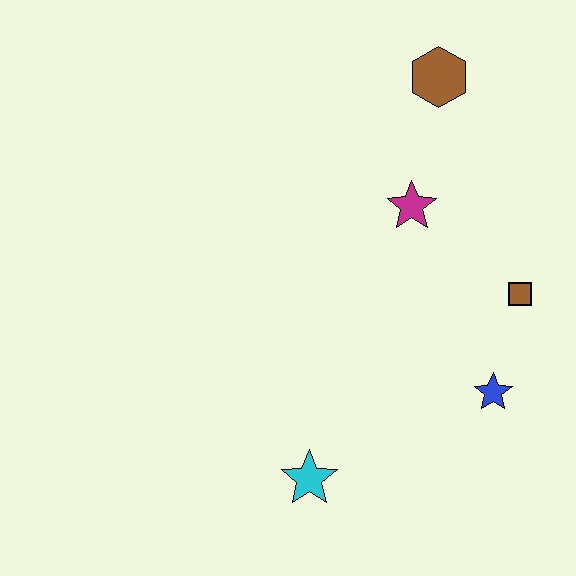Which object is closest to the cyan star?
The blue star is closest to the cyan star.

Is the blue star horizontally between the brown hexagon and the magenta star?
No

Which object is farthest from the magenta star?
The cyan star is farthest from the magenta star.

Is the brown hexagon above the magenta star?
Yes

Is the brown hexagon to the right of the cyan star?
Yes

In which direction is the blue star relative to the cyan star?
The blue star is to the right of the cyan star.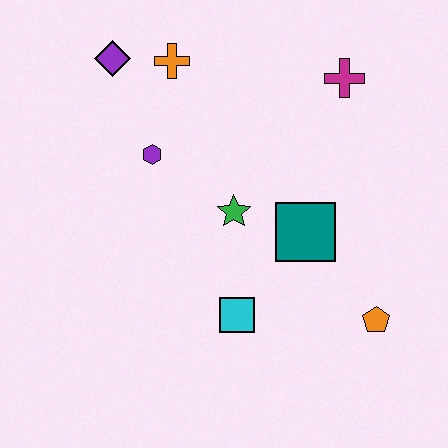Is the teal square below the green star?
Yes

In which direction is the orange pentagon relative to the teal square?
The orange pentagon is below the teal square.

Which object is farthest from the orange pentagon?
The purple diamond is farthest from the orange pentagon.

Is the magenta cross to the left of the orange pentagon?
Yes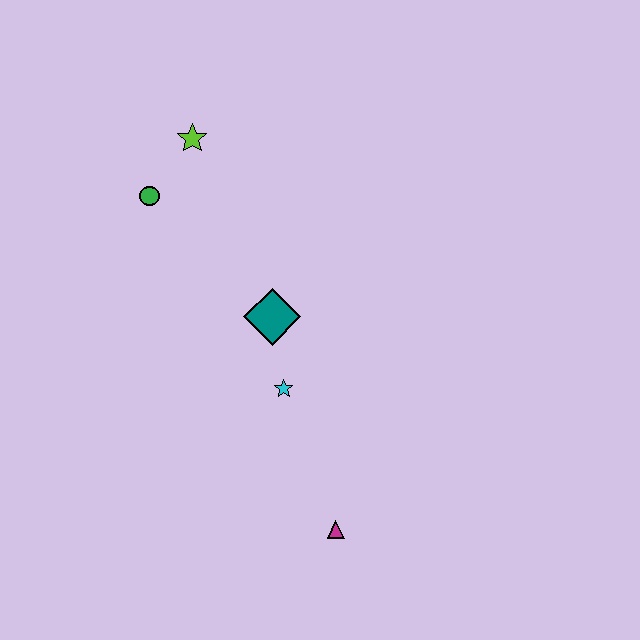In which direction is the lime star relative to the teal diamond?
The lime star is above the teal diamond.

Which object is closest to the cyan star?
The teal diamond is closest to the cyan star.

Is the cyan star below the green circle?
Yes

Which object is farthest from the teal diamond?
The magenta triangle is farthest from the teal diamond.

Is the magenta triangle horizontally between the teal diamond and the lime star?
No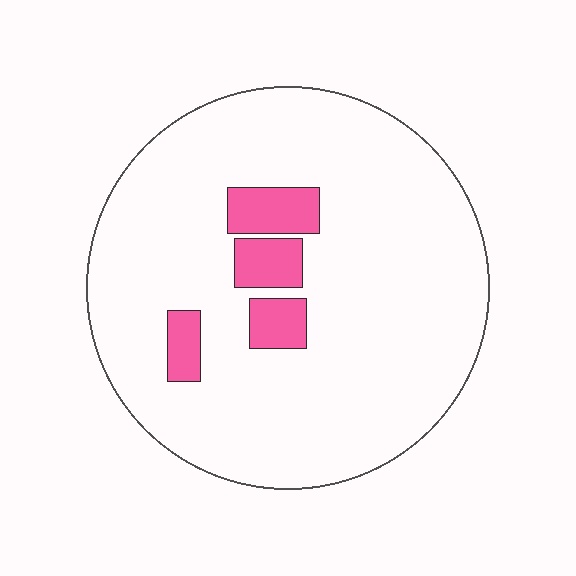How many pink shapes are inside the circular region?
4.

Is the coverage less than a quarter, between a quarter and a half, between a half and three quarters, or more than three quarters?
Less than a quarter.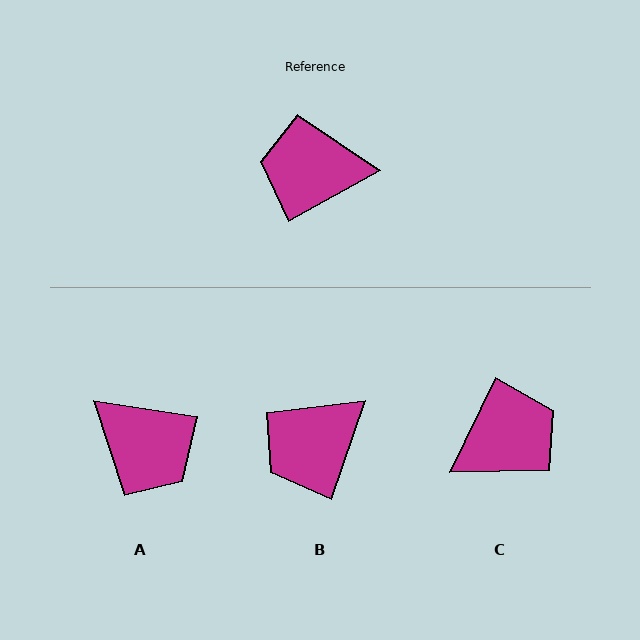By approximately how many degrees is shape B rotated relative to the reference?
Approximately 42 degrees counter-clockwise.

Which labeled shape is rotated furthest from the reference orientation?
C, about 145 degrees away.